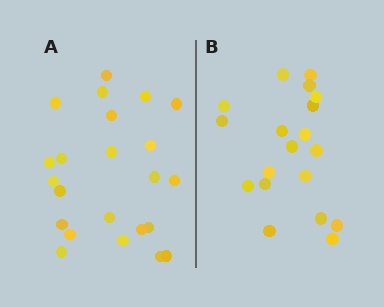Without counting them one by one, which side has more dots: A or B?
Region A (the left region) has more dots.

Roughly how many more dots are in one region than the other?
Region A has about 4 more dots than region B.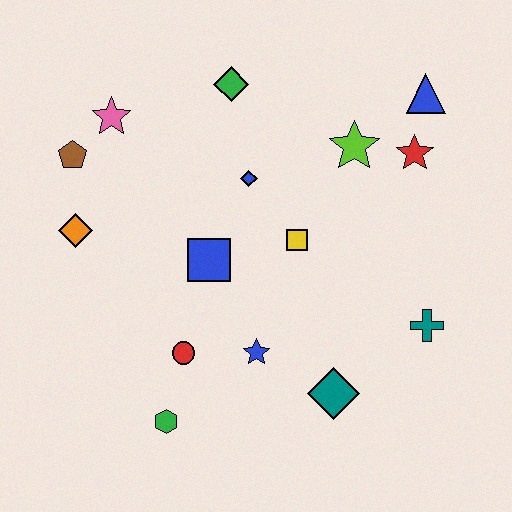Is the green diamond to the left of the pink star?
No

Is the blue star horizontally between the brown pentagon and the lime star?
Yes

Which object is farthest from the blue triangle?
The green hexagon is farthest from the blue triangle.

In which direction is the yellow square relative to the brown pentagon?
The yellow square is to the right of the brown pentagon.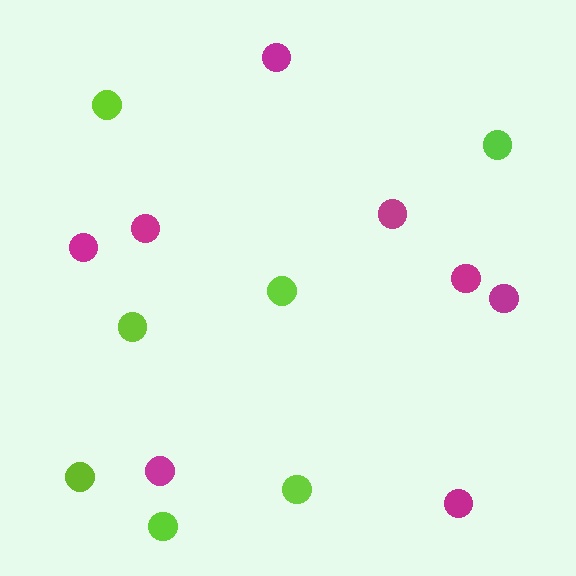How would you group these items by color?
There are 2 groups: one group of magenta circles (8) and one group of lime circles (7).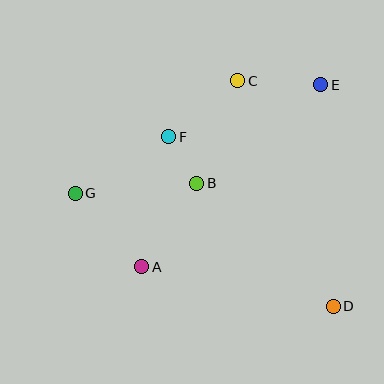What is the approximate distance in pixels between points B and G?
The distance between B and G is approximately 122 pixels.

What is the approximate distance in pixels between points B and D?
The distance between B and D is approximately 184 pixels.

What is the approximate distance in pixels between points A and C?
The distance between A and C is approximately 210 pixels.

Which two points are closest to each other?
Points B and F are closest to each other.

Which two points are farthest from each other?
Points D and G are farthest from each other.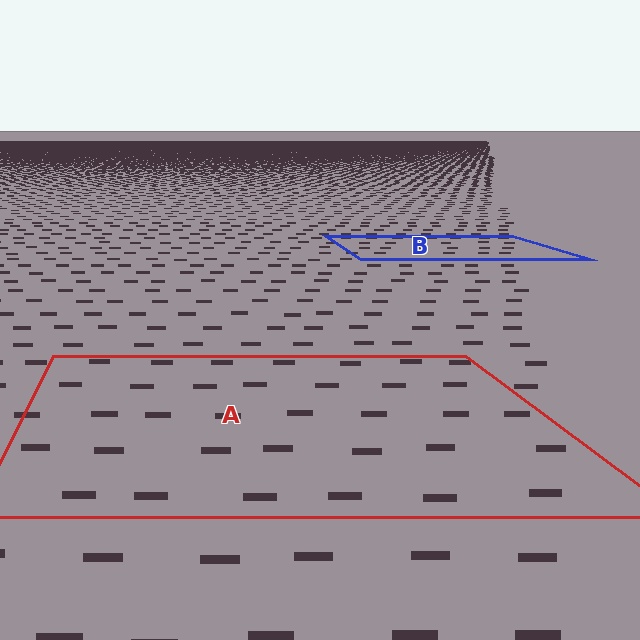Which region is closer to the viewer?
Region A is closer. The texture elements there are larger and more spread out.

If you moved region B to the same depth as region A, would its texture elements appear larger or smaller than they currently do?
They would appear larger. At a closer depth, the same texture elements are projected at a bigger on-screen size.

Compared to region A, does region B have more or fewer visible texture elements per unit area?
Region B has more texture elements per unit area — they are packed more densely because it is farther away.